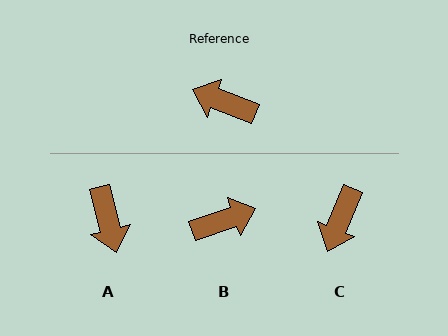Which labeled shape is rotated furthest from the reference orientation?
B, about 140 degrees away.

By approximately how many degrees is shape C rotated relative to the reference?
Approximately 89 degrees counter-clockwise.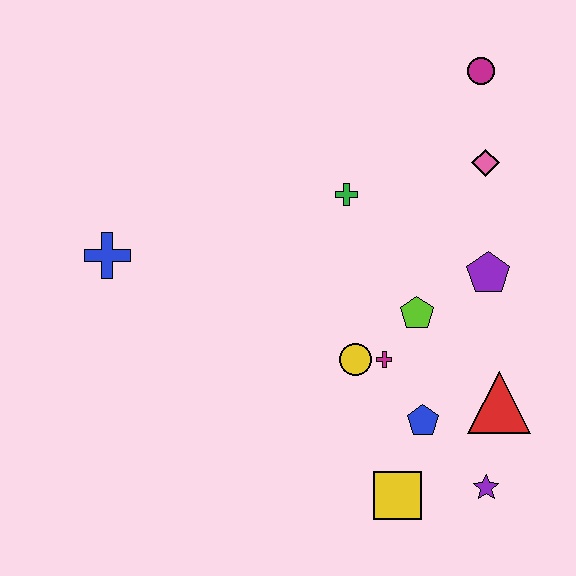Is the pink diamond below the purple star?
No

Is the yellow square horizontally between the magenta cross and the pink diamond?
Yes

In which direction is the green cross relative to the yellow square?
The green cross is above the yellow square.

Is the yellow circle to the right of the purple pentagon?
No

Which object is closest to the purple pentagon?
The lime pentagon is closest to the purple pentagon.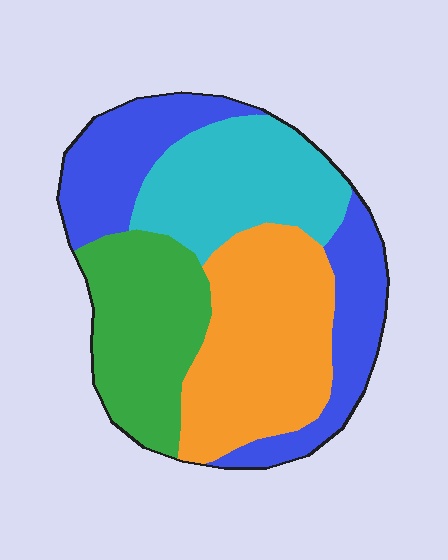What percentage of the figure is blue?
Blue takes up about one quarter (1/4) of the figure.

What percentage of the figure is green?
Green covers roughly 20% of the figure.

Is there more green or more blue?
Blue.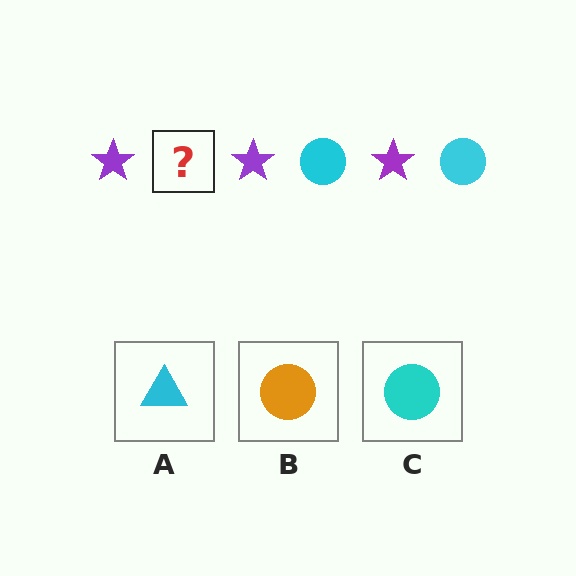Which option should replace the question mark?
Option C.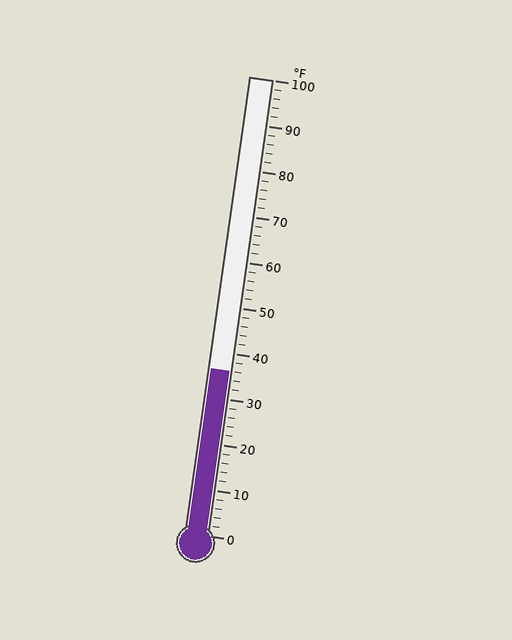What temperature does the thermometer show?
The thermometer shows approximately 36°F.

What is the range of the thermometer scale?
The thermometer scale ranges from 0°F to 100°F.